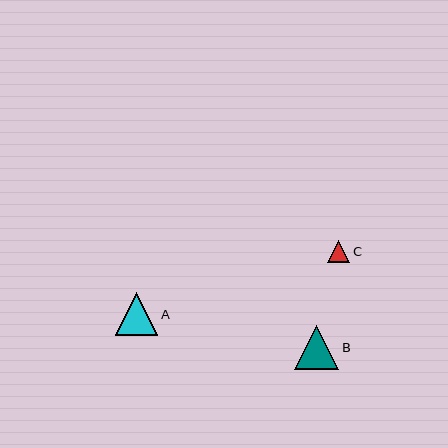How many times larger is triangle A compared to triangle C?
Triangle A is approximately 1.9 times the size of triangle C.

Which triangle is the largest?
Triangle B is the largest with a size of approximately 44 pixels.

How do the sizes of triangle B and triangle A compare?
Triangle B and triangle A are approximately the same size.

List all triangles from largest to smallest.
From largest to smallest: B, A, C.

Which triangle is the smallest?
Triangle C is the smallest with a size of approximately 22 pixels.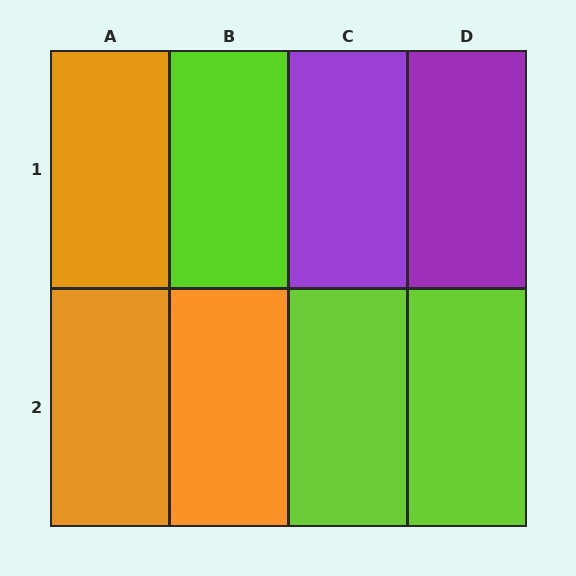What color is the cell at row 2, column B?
Orange.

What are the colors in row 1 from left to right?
Orange, lime, purple, purple.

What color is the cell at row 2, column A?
Orange.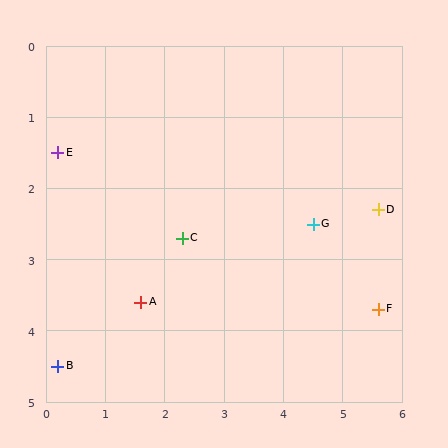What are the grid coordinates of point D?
Point D is at approximately (5.6, 2.3).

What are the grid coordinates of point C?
Point C is at approximately (2.3, 2.7).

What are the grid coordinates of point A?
Point A is at approximately (1.6, 3.6).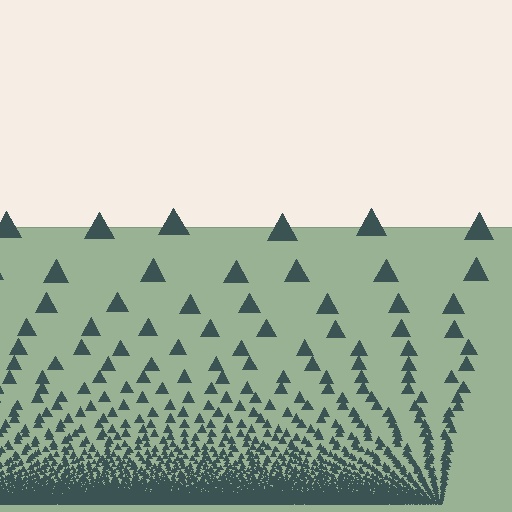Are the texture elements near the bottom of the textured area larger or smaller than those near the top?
Smaller. The gradient is inverted — elements near the bottom are smaller and denser.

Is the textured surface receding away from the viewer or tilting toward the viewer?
The surface appears to tilt toward the viewer. Texture elements get larger and sparser toward the top.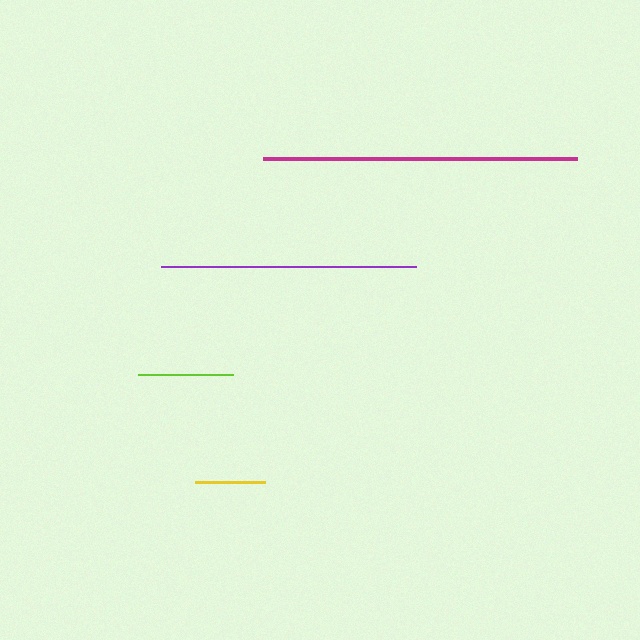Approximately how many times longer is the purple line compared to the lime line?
The purple line is approximately 2.7 times the length of the lime line.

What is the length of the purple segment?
The purple segment is approximately 255 pixels long.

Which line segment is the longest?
The magenta line is the longest at approximately 314 pixels.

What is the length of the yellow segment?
The yellow segment is approximately 70 pixels long.